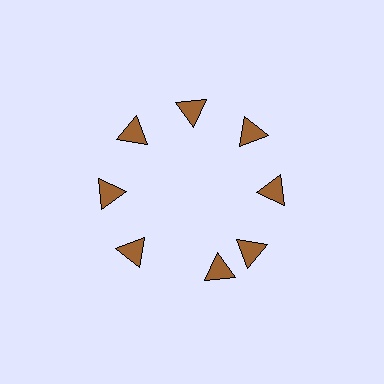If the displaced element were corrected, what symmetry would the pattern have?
It would have 8-fold rotational symmetry — the pattern would map onto itself every 45 degrees.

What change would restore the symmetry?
The symmetry would be restored by rotating it back into even spacing with its neighbors so that all 8 triangles sit at equal angles and equal distance from the center.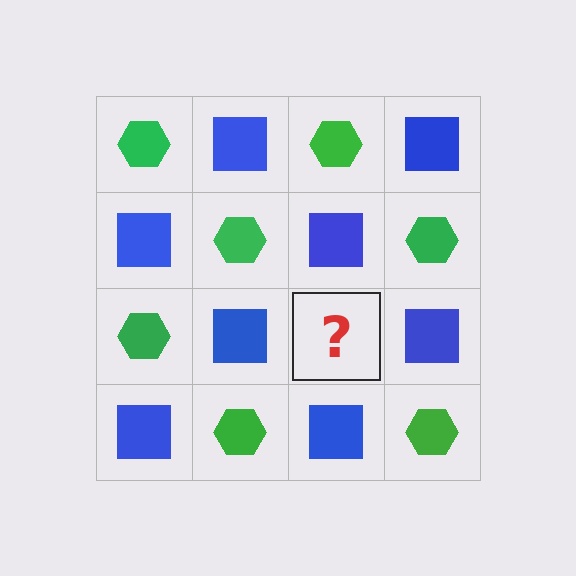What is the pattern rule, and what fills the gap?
The rule is that it alternates green hexagon and blue square in a checkerboard pattern. The gap should be filled with a green hexagon.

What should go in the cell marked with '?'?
The missing cell should contain a green hexagon.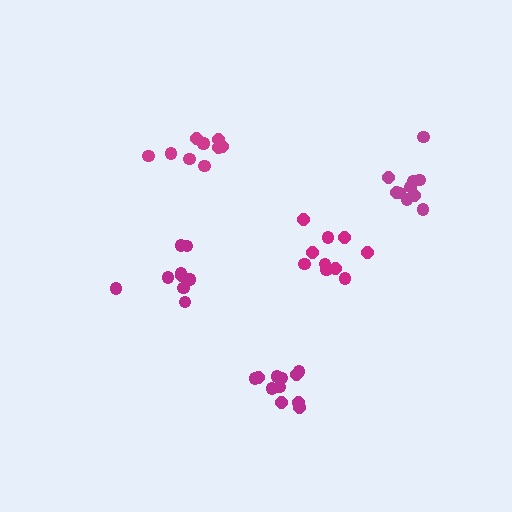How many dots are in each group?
Group 1: 10 dots, Group 2: 10 dots, Group 3: 10 dots, Group 4: 9 dots, Group 5: 11 dots (50 total).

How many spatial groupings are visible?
There are 5 spatial groupings.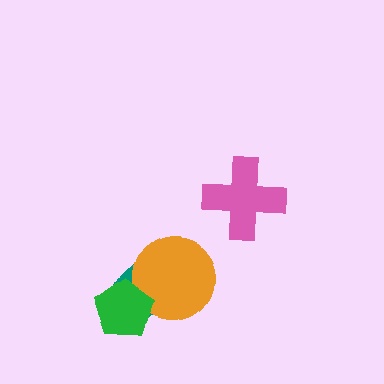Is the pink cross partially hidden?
No, no other shape covers it.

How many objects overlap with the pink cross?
0 objects overlap with the pink cross.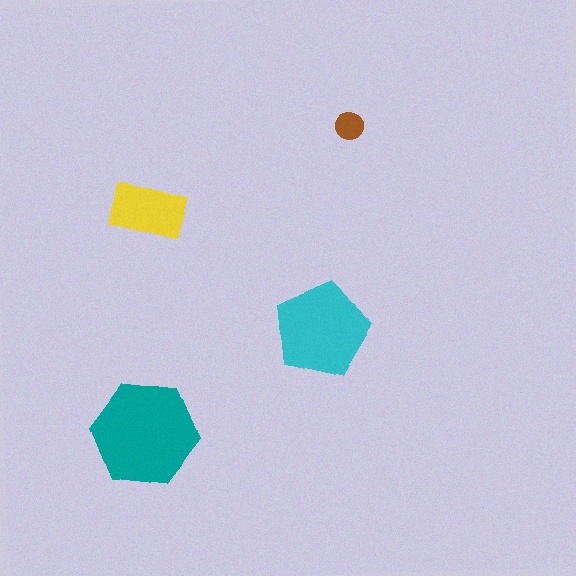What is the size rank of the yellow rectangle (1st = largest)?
3rd.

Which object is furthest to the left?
The teal hexagon is leftmost.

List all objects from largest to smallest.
The teal hexagon, the cyan pentagon, the yellow rectangle, the brown circle.